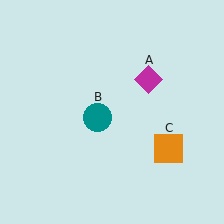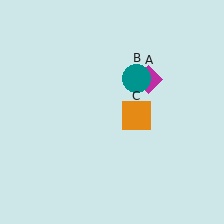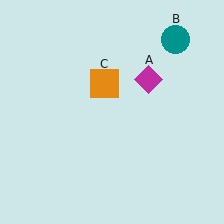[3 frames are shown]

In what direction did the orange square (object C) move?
The orange square (object C) moved up and to the left.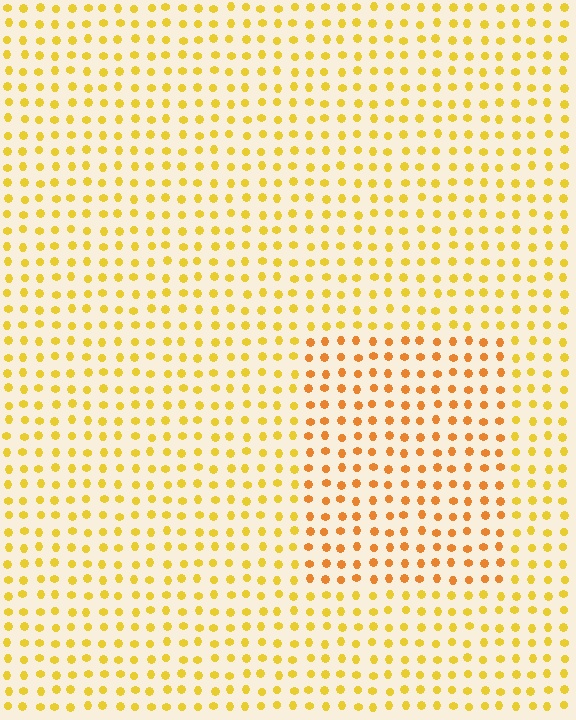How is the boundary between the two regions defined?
The boundary is defined purely by a slight shift in hue (about 24 degrees). Spacing, size, and orientation are identical on both sides.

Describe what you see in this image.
The image is filled with small yellow elements in a uniform arrangement. A rectangle-shaped region is visible where the elements are tinted to a slightly different hue, forming a subtle color boundary.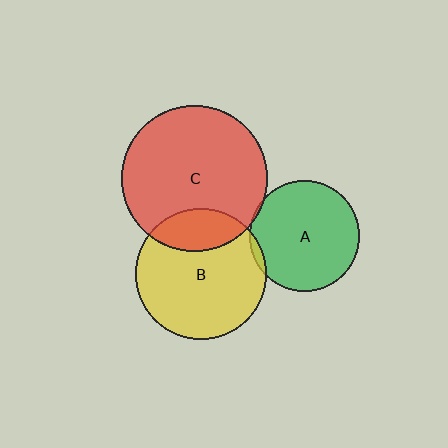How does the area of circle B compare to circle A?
Approximately 1.4 times.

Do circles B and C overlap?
Yes.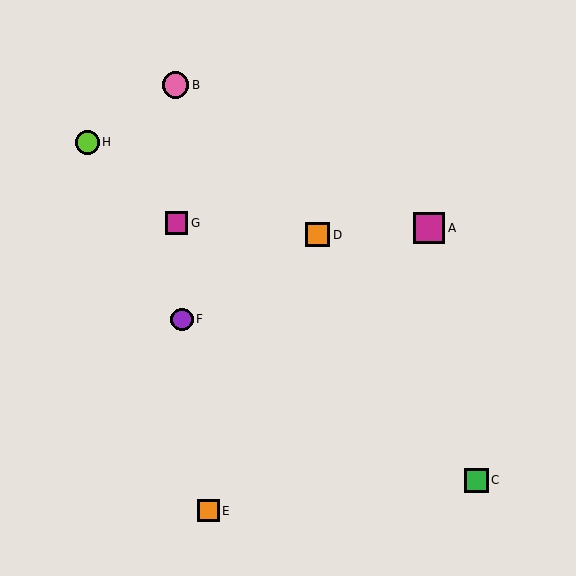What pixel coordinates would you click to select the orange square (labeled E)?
Click at (208, 511) to select the orange square E.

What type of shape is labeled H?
Shape H is a lime circle.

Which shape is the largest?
The magenta square (labeled A) is the largest.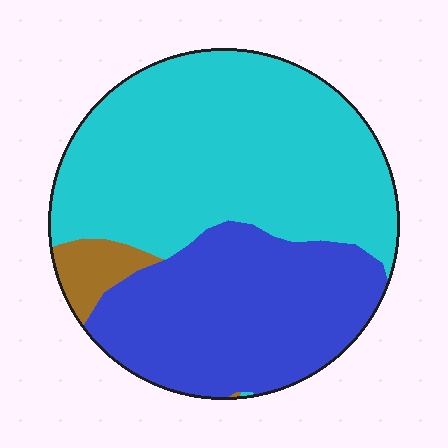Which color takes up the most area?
Cyan, at roughly 55%.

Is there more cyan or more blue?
Cyan.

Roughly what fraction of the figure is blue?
Blue covers roughly 40% of the figure.